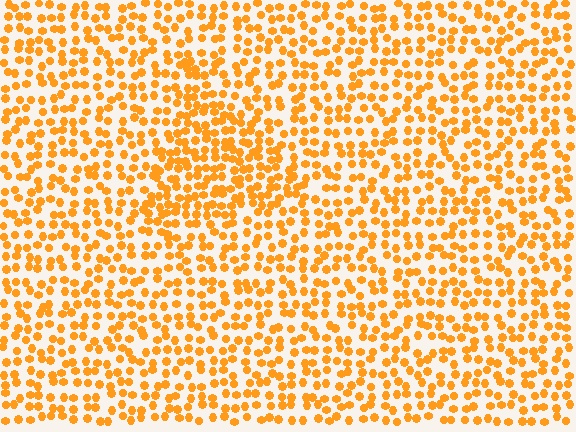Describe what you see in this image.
The image contains small orange elements arranged at two different densities. A triangle-shaped region is visible where the elements are more densely packed than the surrounding area.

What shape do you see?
I see a triangle.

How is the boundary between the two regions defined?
The boundary is defined by a change in element density (approximately 1.6x ratio). All elements are the same color, size, and shape.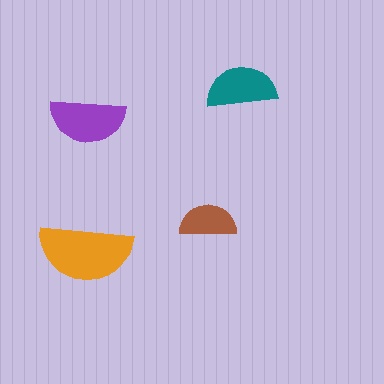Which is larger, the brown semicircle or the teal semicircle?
The teal one.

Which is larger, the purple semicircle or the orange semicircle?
The orange one.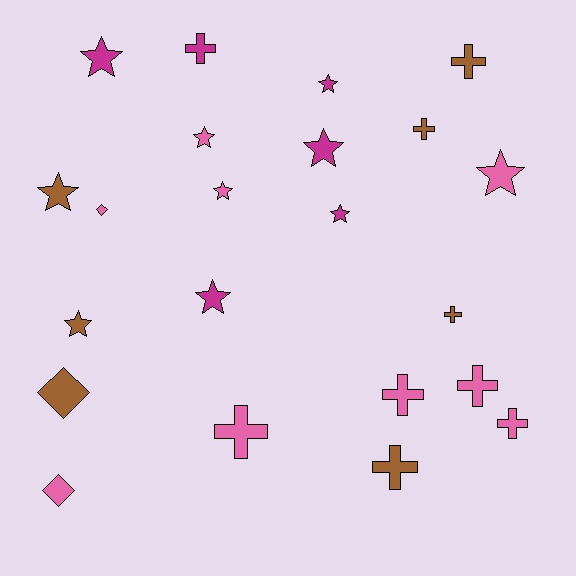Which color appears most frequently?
Pink, with 9 objects.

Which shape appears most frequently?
Star, with 10 objects.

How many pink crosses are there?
There are 4 pink crosses.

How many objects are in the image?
There are 22 objects.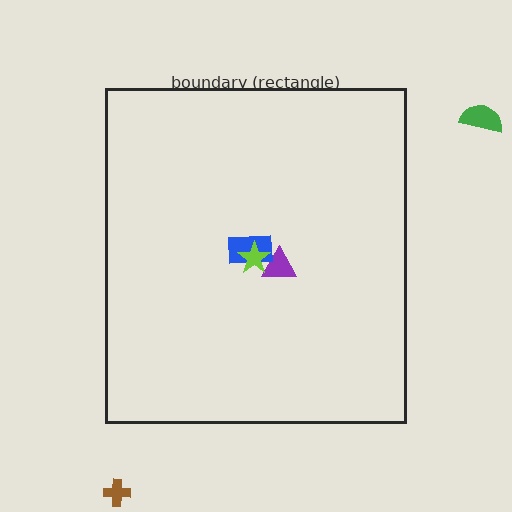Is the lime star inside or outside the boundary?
Inside.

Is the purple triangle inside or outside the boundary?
Inside.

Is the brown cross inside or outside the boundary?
Outside.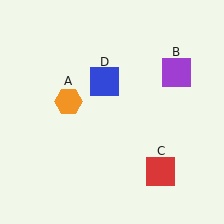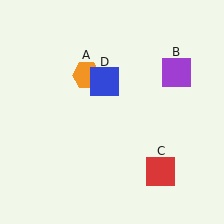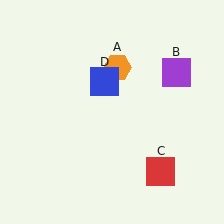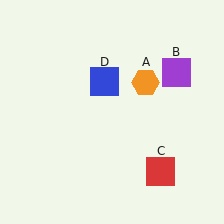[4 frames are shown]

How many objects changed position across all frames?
1 object changed position: orange hexagon (object A).